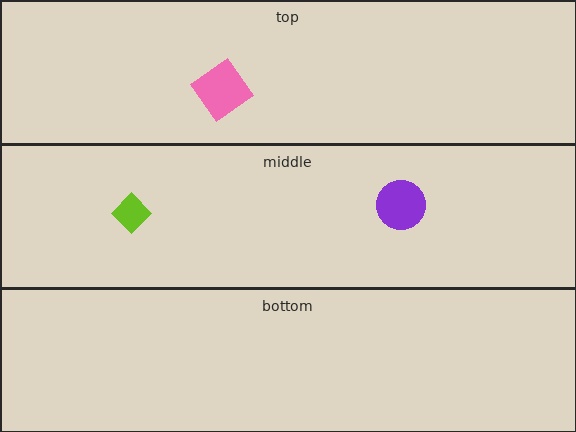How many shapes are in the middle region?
2.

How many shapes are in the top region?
1.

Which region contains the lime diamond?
The middle region.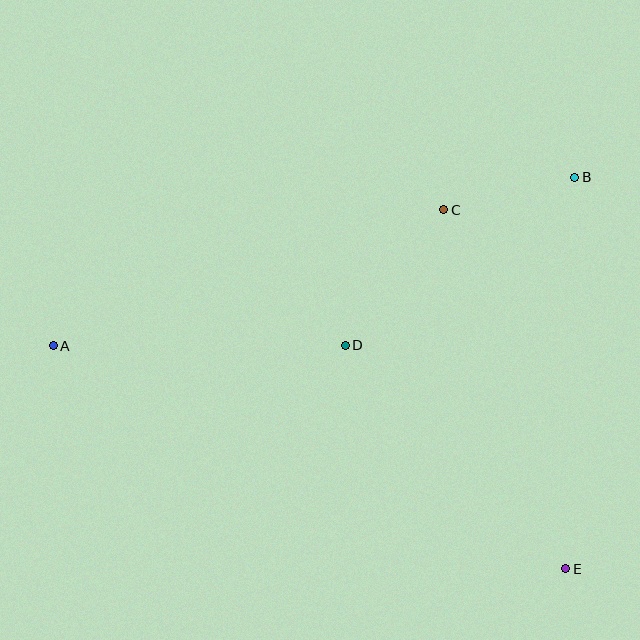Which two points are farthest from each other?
Points A and E are farthest from each other.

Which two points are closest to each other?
Points B and C are closest to each other.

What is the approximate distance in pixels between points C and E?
The distance between C and E is approximately 379 pixels.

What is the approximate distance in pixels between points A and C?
The distance between A and C is approximately 414 pixels.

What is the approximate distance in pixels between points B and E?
The distance between B and E is approximately 392 pixels.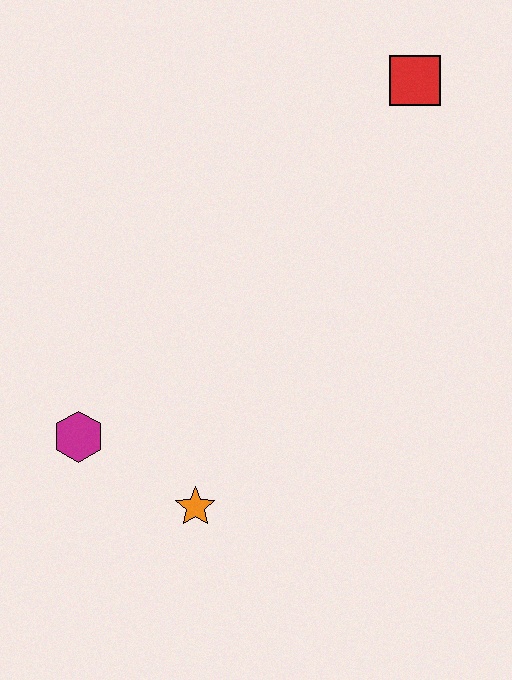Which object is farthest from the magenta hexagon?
The red square is farthest from the magenta hexagon.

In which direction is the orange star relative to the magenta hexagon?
The orange star is to the right of the magenta hexagon.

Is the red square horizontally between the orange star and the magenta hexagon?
No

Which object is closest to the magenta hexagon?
The orange star is closest to the magenta hexagon.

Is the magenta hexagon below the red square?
Yes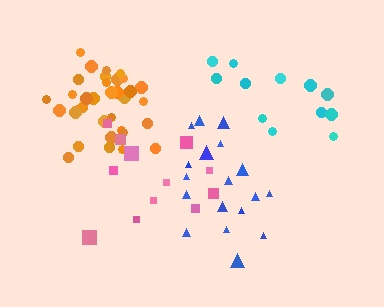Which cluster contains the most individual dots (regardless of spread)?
Orange (34).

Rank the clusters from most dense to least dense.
orange, blue, pink, cyan.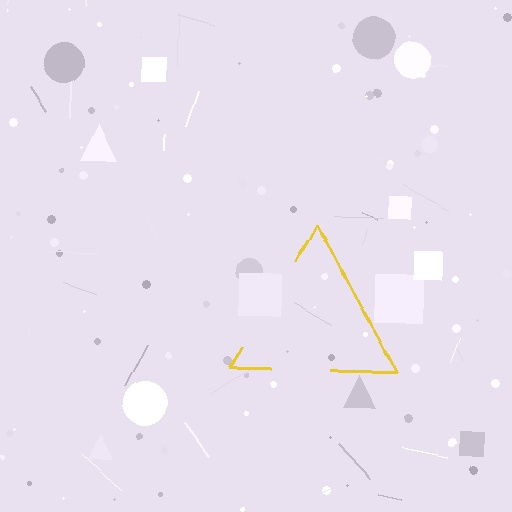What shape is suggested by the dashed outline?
The dashed outline suggests a triangle.